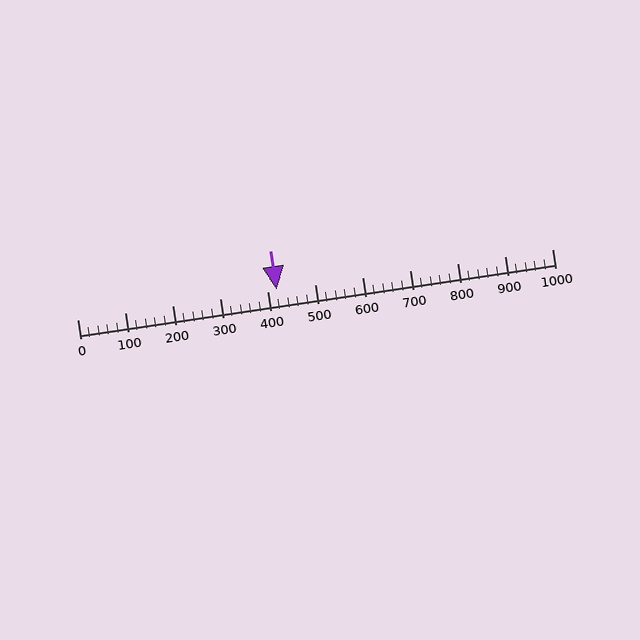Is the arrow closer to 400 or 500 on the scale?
The arrow is closer to 400.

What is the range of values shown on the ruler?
The ruler shows values from 0 to 1000.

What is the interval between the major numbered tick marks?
The major tick marks are spaced 100 units apart.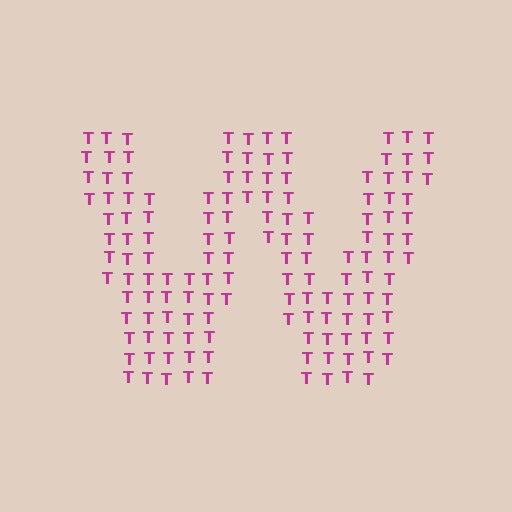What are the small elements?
The small elements are letter T's.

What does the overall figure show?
The overall figure shows the letter W.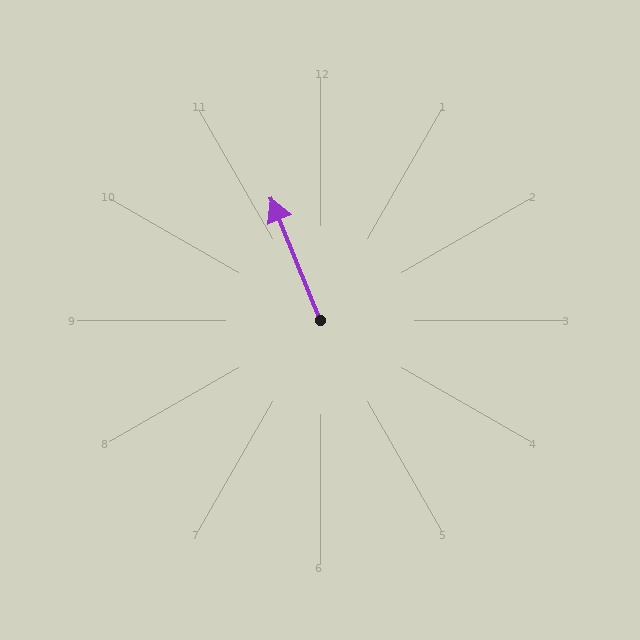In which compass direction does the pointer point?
North.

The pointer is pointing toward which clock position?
Roughly 11 o'clock.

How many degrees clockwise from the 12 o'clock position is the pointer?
Approximately 338 degrees.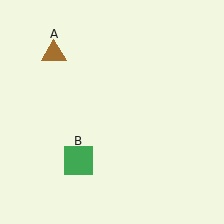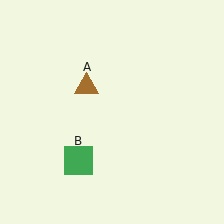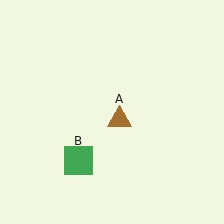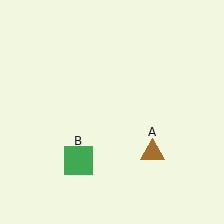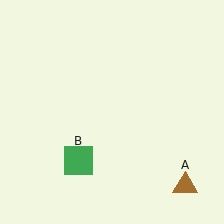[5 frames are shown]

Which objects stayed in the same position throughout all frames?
Green square (object B) remained stationary.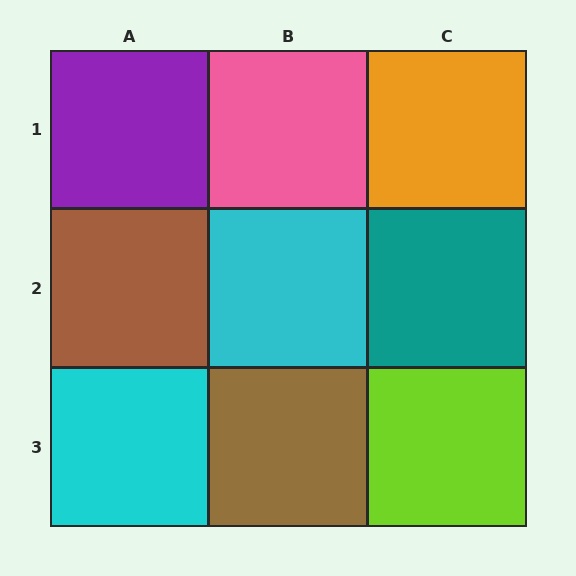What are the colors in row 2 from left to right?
Brown, cyan, teal.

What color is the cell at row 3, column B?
Brown.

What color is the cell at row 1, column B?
Pink.